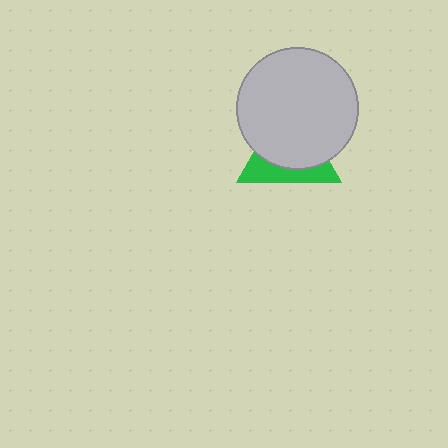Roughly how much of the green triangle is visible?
A small part of it is visible (roughly 36%).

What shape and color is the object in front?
The object in front is a light gray circle.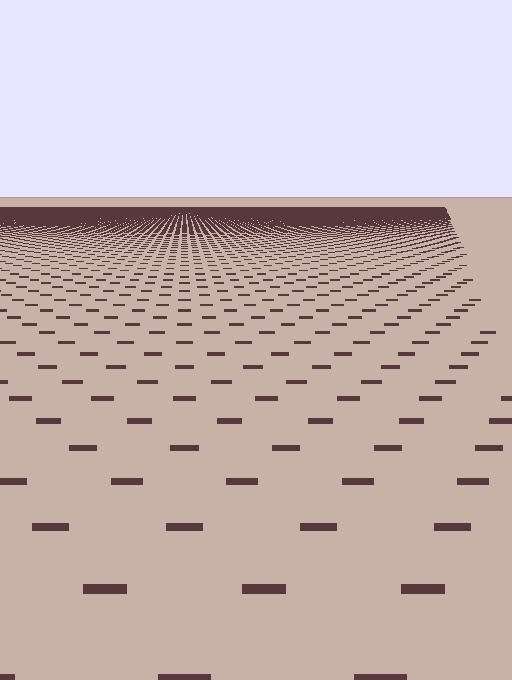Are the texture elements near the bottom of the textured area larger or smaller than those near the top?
Larger. Near the bottom, elements are closer to the viewer and appear at a bigger on-screen size.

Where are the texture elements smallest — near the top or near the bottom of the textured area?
Near the top.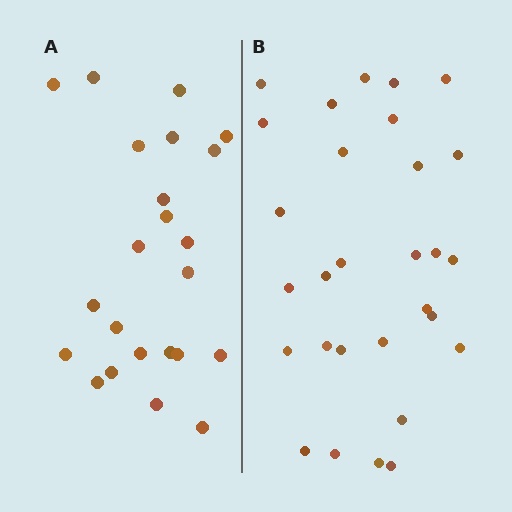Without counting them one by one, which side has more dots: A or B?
Region B (the right region) has more dots.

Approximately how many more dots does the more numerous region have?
Region B has about 6 more dots than region A.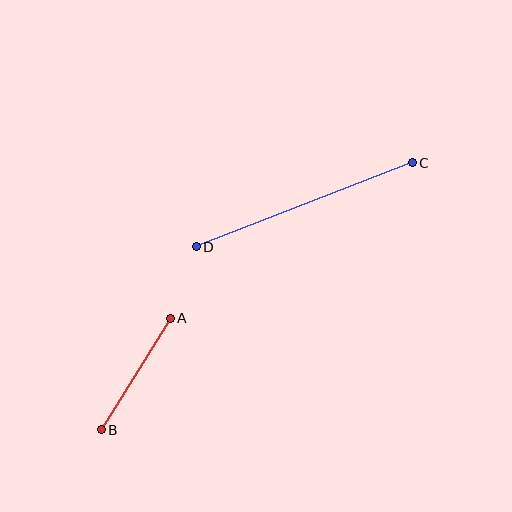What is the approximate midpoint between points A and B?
The midpoint is at approximately (136, 374) pixels.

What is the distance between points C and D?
The distance is approximately 232 pixels.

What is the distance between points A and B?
The distance is approximately 131 pixels.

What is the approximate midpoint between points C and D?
The midpoint is at approximately (304, 205) pixels.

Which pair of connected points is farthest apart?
Points C and D are farthest apart.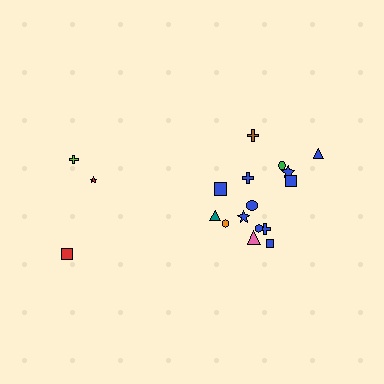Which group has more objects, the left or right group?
The right group.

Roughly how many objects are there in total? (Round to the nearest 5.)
Roughly 20 objects in total.